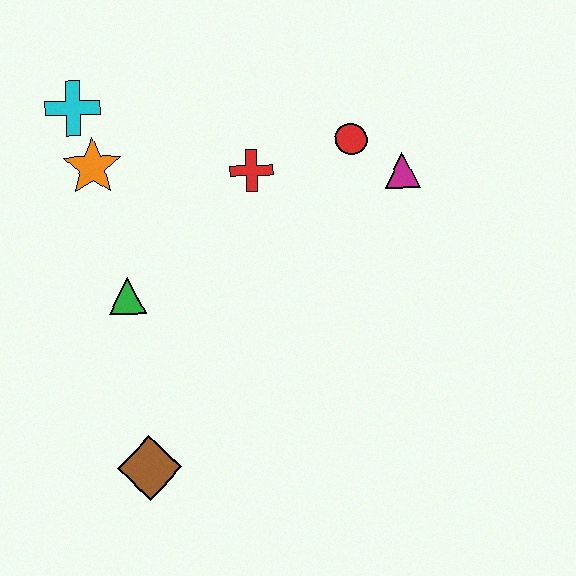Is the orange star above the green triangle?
Yes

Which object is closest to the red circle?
The magenta triangle is closest to the red circle.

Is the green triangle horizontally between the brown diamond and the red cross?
No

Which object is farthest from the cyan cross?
The brown diamond is farthest from the cyan cross.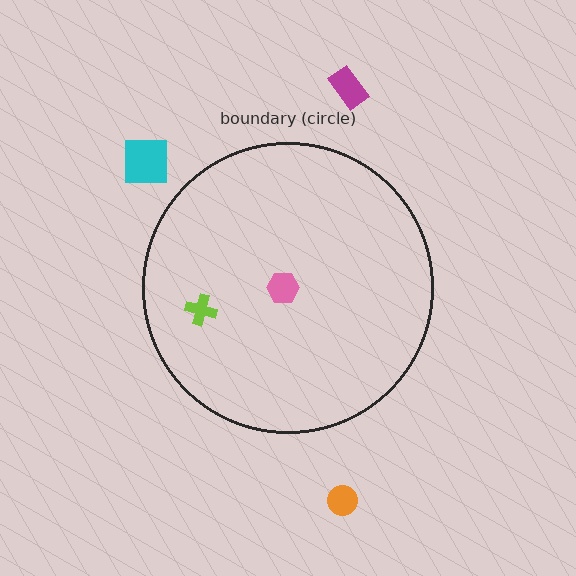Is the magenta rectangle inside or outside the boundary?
Outside.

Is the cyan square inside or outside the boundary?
Outside.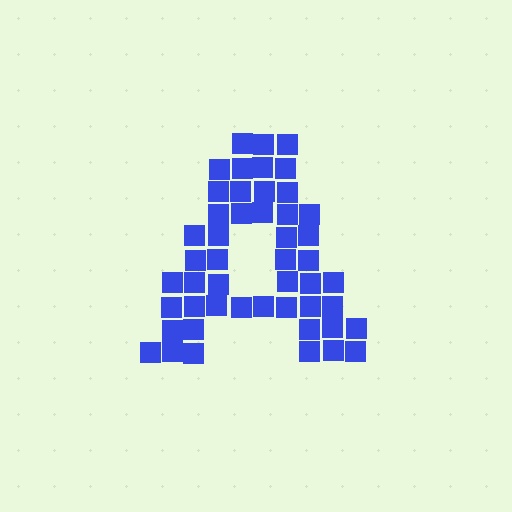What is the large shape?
The large shape is the letter A.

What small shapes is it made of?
It is made of small squares.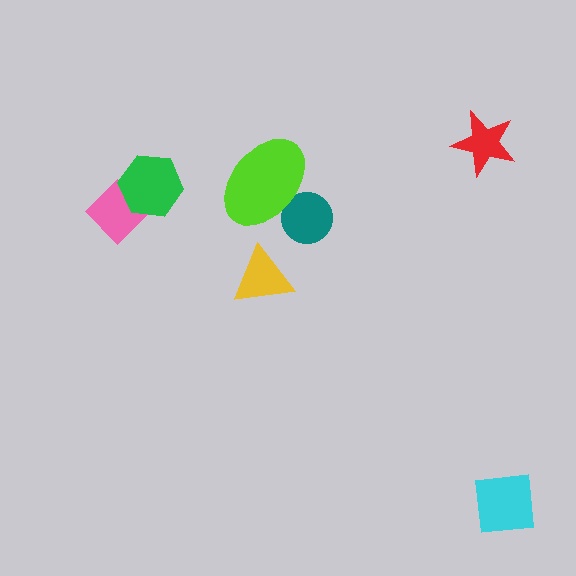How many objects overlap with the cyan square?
0 objects overlap with the cyan square.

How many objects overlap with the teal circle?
1 object overlaps with the teal circle.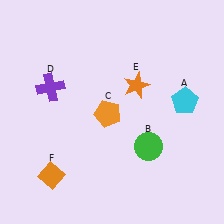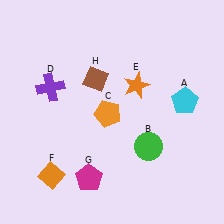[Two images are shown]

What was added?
A magenta pentagon (G), a brown diamond (H) were added in Image 2.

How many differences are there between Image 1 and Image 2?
There are 2 differences between the two images.